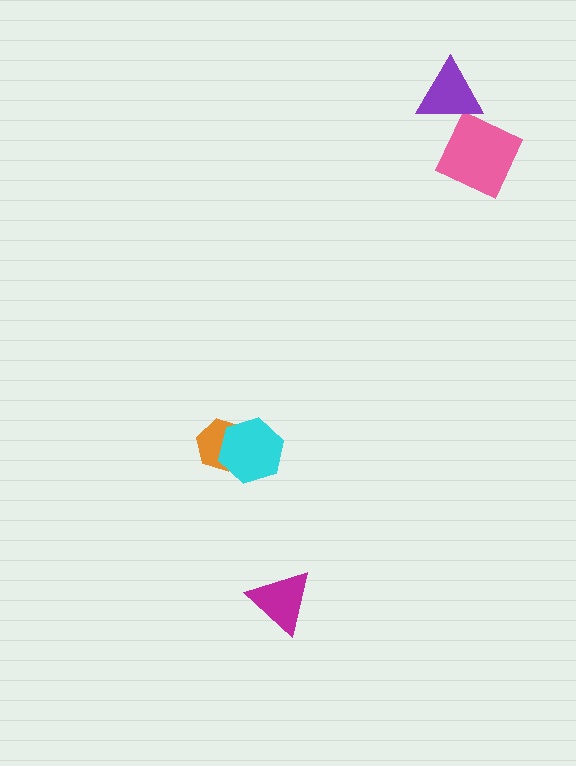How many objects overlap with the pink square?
0 objects overlap with the pink square.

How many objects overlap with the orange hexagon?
1 object overlaps with the orange hexagon.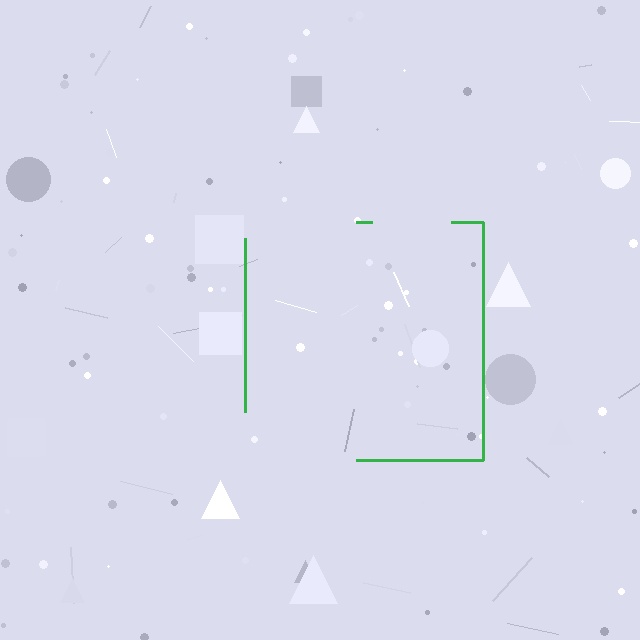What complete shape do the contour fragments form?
The contour fragments form a square.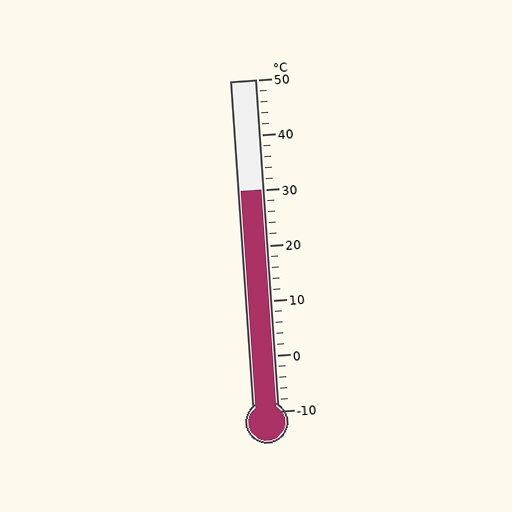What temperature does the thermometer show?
The thermometer shows approximately 30°C.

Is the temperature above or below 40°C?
The temperature is below 40°C.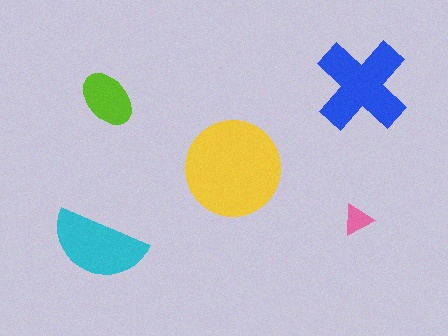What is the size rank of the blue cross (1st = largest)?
2nd.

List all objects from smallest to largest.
The pink triangle, the lime ellipse, the cyan semicircle, the blue cross, the yellow circle.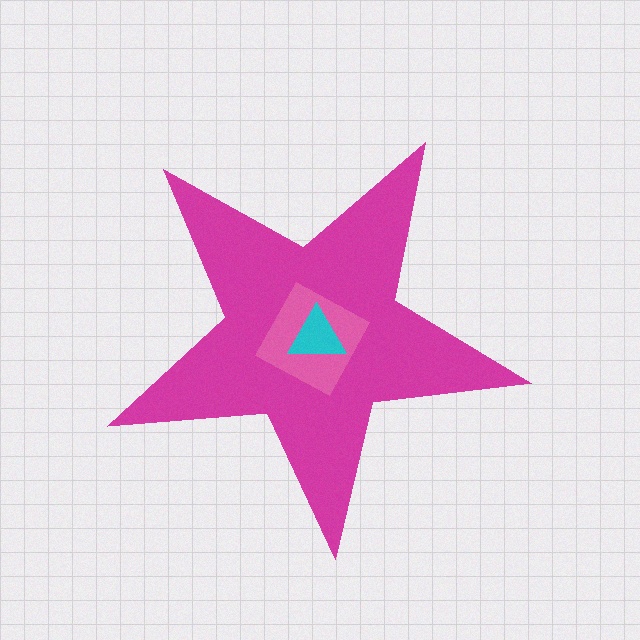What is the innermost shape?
The cyan triangle.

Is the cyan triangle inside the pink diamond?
Yes.